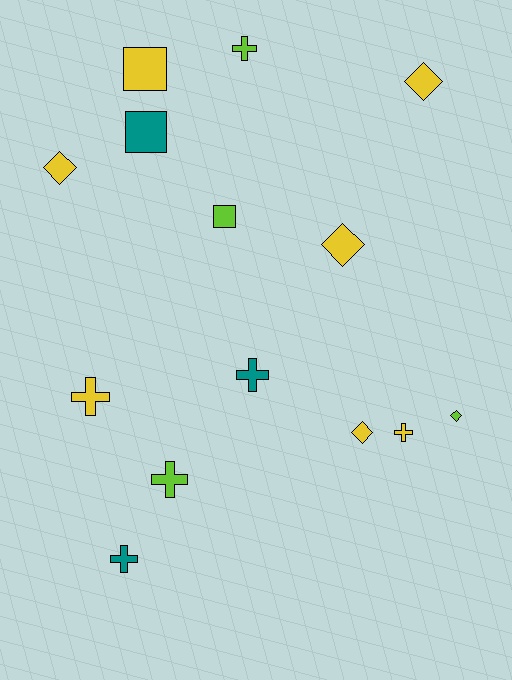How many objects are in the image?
There are 14 objects.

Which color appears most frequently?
Yellow, with 7 objects.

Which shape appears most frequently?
Cross, with 6 objects.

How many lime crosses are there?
There are 2 lime crosses.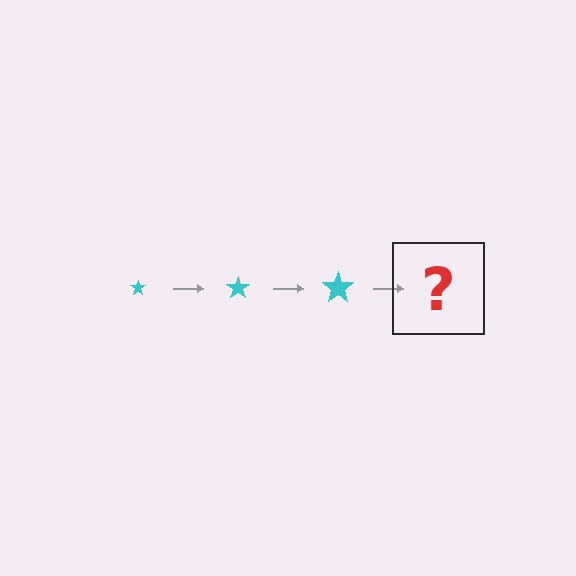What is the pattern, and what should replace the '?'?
The pattern is that the star gets progressively larger each step. The '?' should be a cyan star, larger than the previous one.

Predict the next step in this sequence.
The next step is a cyan star, larger than the previous one.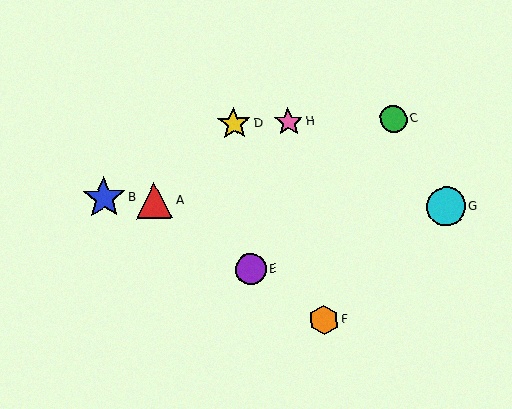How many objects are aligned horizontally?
3 objects (C, D, H) are aligned horizontally.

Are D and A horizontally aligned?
No, D is at y≈124 and A is at y≈201.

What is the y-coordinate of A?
Object A is at y≈201.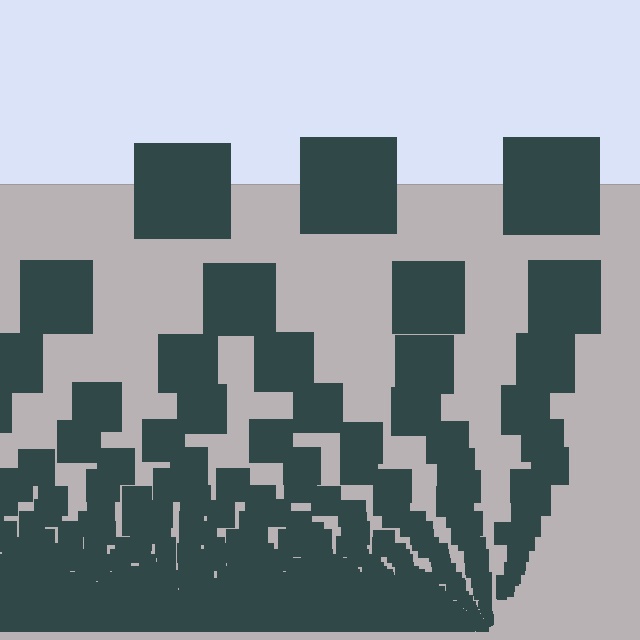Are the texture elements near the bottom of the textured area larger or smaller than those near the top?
Smaller. The gradient is inverted — elements near the bottom are smaller and denser.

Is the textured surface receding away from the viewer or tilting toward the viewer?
The surface appears to tilt toward the viewer. Texture elements get larger and sparser toward the top.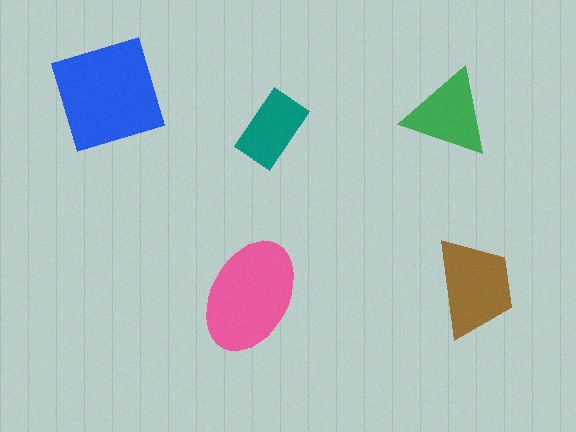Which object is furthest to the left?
The blue square is leftmost.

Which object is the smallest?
The teal rectangle.